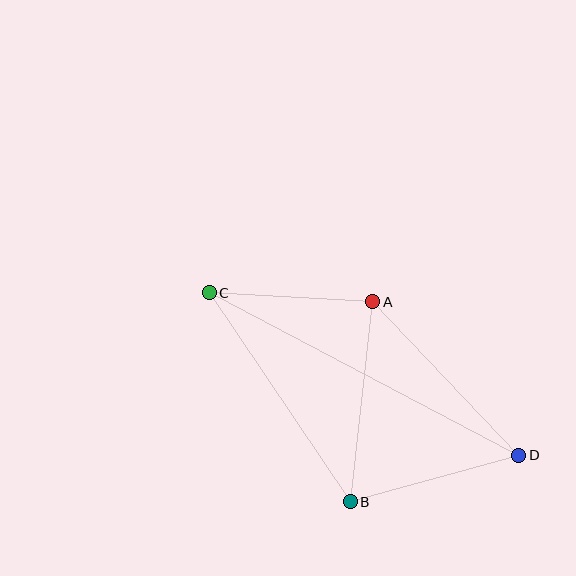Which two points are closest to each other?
Points A and C are closest to each other.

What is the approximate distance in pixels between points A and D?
The distance between A and D is approximately 212 pixels.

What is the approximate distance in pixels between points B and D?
The distance between B and D is approximately 175 pixels.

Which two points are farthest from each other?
Points C and D are farthest from each other.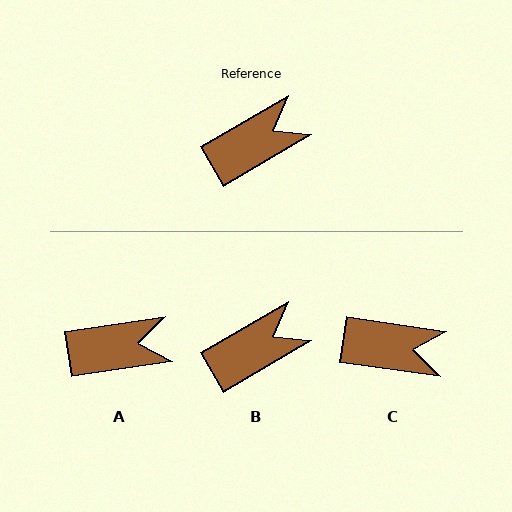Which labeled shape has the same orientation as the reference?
B.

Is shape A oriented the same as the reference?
No, it is off by about 22 degrees.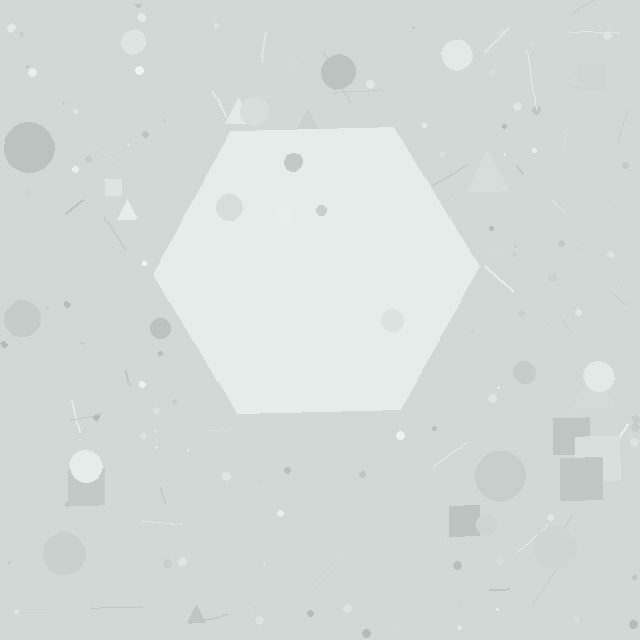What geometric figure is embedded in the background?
A hexagon is embedded in the background.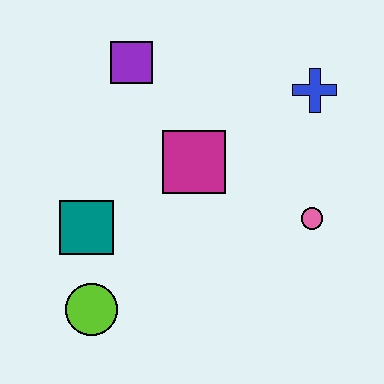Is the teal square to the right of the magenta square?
No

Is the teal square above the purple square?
No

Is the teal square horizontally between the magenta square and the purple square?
No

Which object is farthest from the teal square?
The blue cross is farthest from the teal square.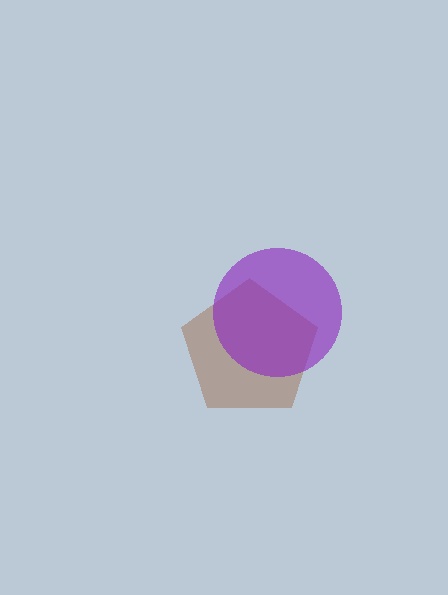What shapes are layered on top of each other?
The layered shapes are: a brown pentagon, a purple circle.